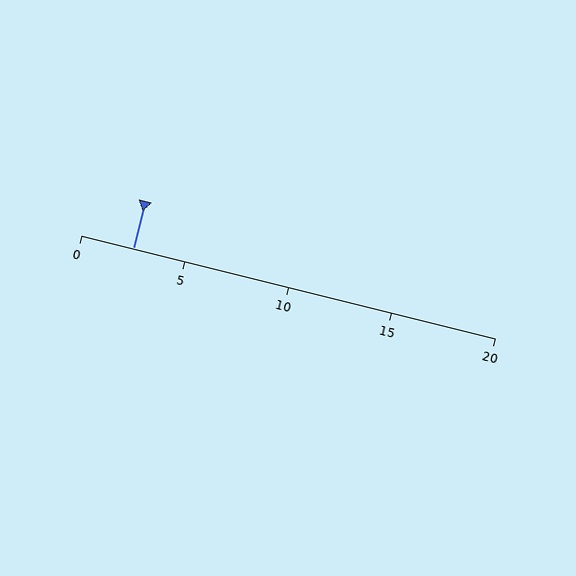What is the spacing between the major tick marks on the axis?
The major ticks are spaced 5 apart.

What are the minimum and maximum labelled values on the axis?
The axis runs from 0 to 20.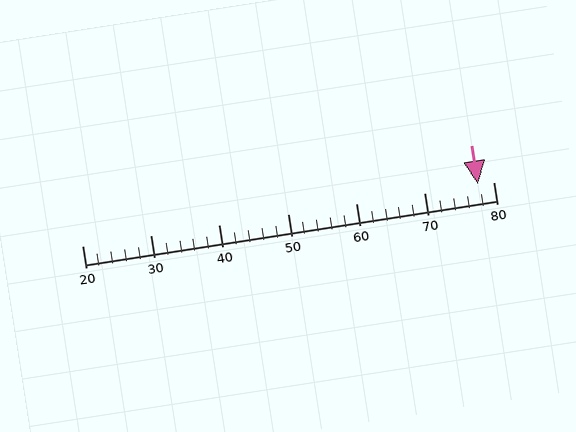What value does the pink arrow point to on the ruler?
The pink arrow points to approximately 78.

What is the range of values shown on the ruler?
The ruler shows values from 20 to 80.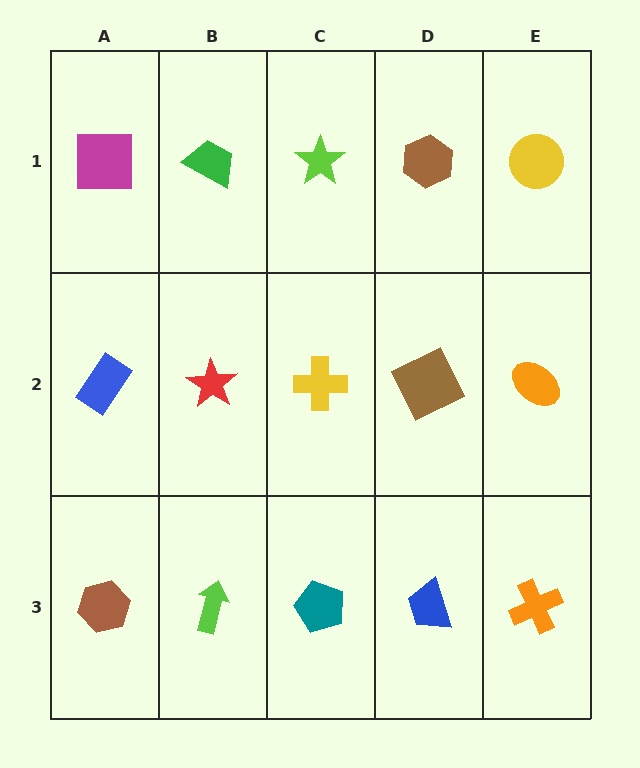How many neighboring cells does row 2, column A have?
3.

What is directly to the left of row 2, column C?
A red star.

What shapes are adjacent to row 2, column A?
A magenta square (row 1, column A), a brown hexagon (row 3, column A), a red star (row 2, column B).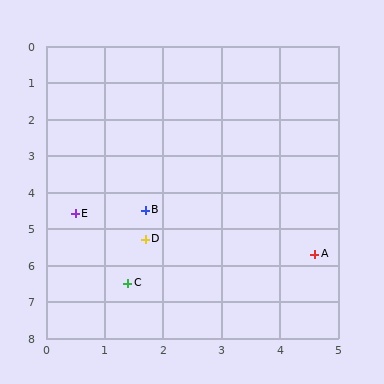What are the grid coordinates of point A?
Point A is at approximately (4.6, 5.7).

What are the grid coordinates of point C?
Point C is at approximately (1.4, 6.5).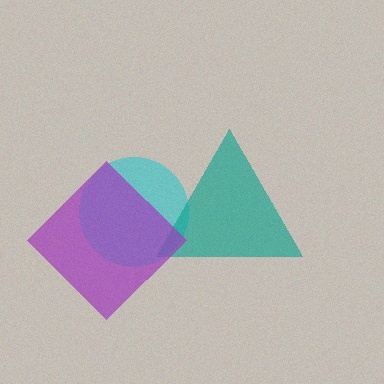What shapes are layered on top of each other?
The layered shapes are: a cyan circle, a teal triangle, a purple diamond.